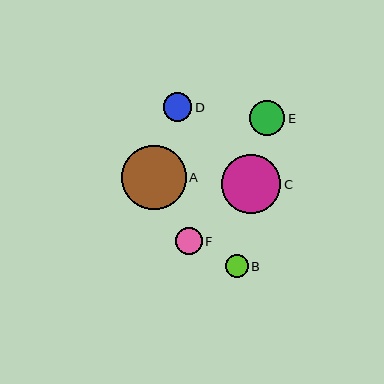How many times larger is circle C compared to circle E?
Circle C is approximately 1.7 times the size of circle E.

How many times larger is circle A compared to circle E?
Circle A is approximately 1.8 times the size of circle E.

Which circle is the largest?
Circle A is the largest with a size of approximately 65 pixels.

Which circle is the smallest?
Circle B is the smallest with a size of approximately 22 pixels.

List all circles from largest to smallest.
From largest to smallest: A, C, E, D, F, B.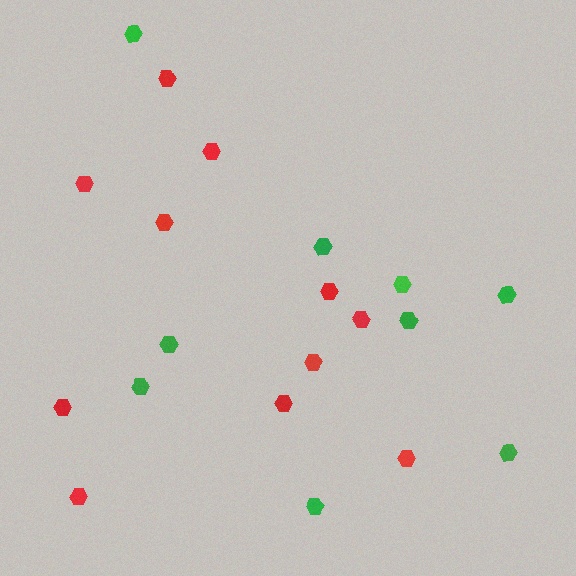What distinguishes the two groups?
There are 2 groups: one group of red hexagons (11) and one group of green hexagons (9).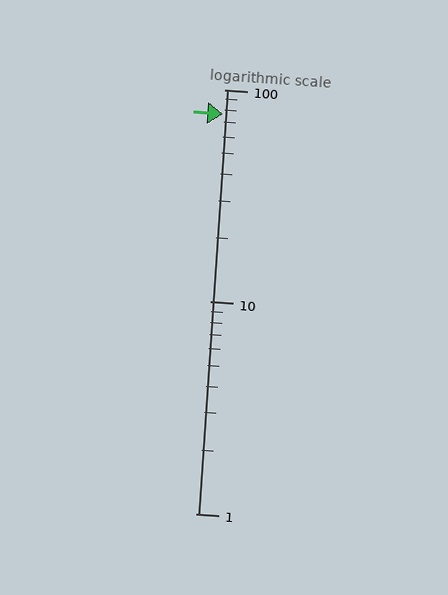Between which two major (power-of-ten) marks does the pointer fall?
The pointer is between 10 and 100.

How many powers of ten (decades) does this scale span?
The scale spans 2 decades, from 1 to 100.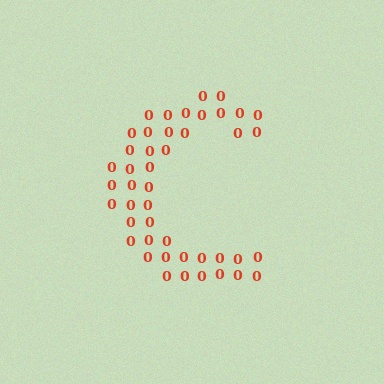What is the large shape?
The large shape is the letter C.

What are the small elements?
The small elements are digit 0's.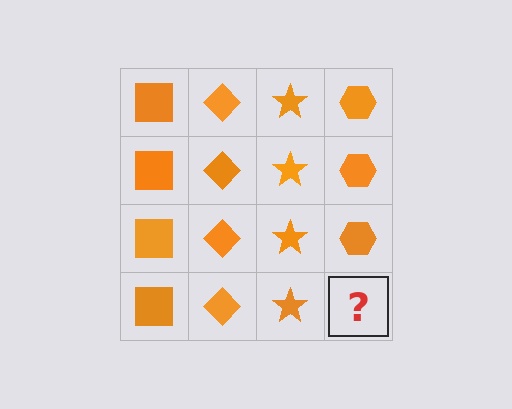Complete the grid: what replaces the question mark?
The question mark should be replaced with an orange hexagon.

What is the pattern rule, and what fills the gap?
The rule is that each column has a consistent shape. The gap should be filled with an orange hexagon.